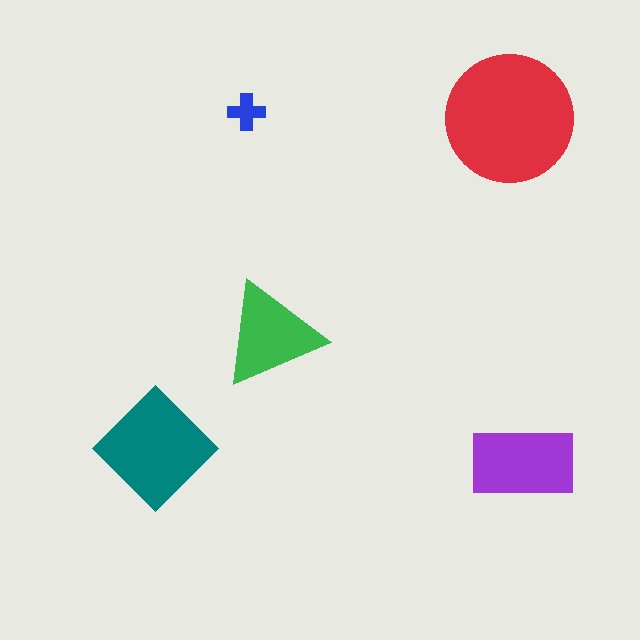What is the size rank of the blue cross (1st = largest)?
5th.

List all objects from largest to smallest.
The red circle, the teal diamond, the purple rectangle, the green triangle, the blue cross.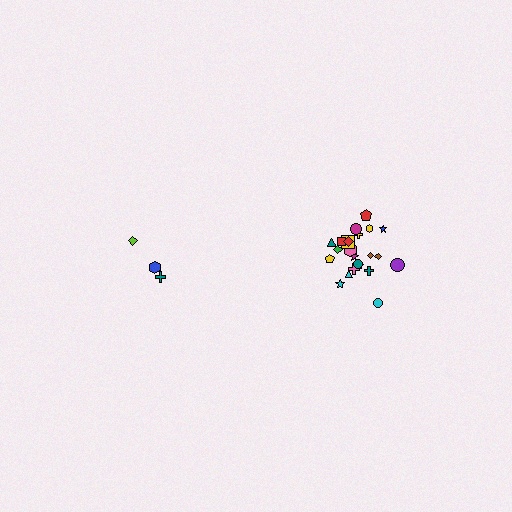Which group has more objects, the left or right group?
The right group.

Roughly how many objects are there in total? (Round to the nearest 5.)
Roughly 30 objects in total.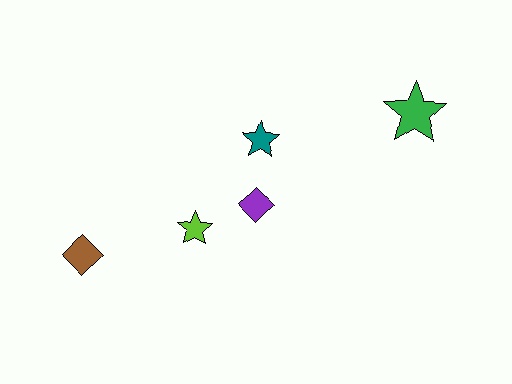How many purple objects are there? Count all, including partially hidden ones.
There is 1 purple object.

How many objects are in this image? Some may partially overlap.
There are 5 objects.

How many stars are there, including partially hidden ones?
There are 3 stars.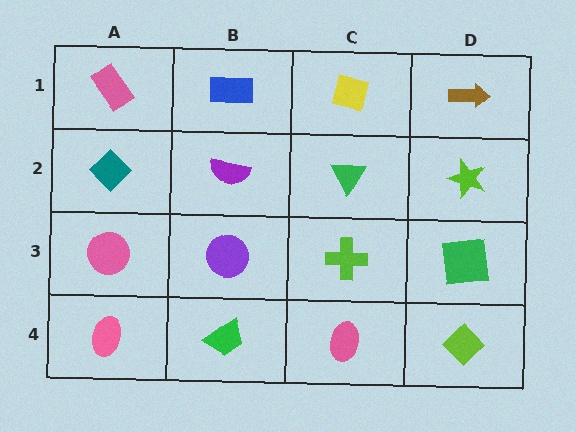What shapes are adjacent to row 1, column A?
A teal diamond (row 2, column A), a blue rectangle (row 1, column B).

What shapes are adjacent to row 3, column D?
A lime star (row 2, column D), a lime diamond (row 4, column D), a lime cross (row 3, column C).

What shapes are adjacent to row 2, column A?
A pink rectangle (row 1, column A), a pink circle (row 3, column A), a purple semicircle (row 2, column B).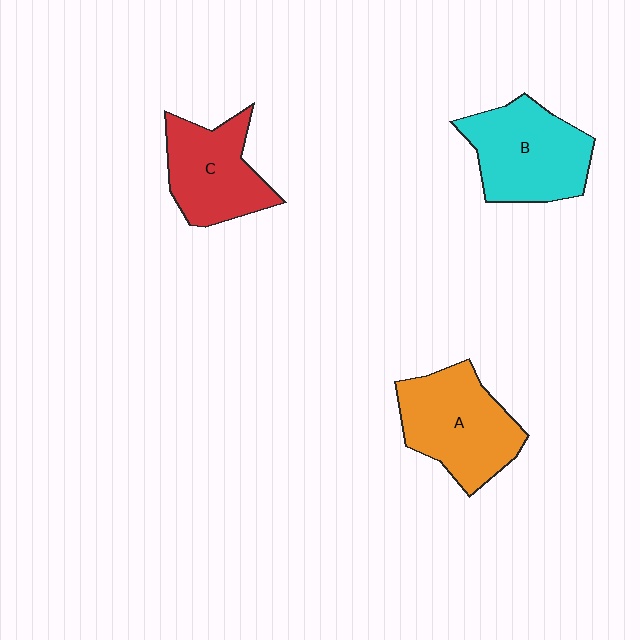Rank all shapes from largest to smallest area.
From largest to smallest: A (orange), B (cyan), C (red).